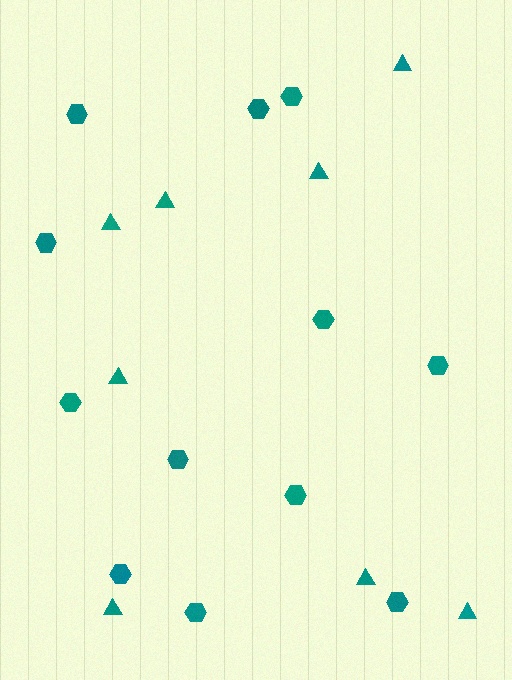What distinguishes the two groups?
There are 2 groups: one group of triangles (8) and one group of hexagons (12).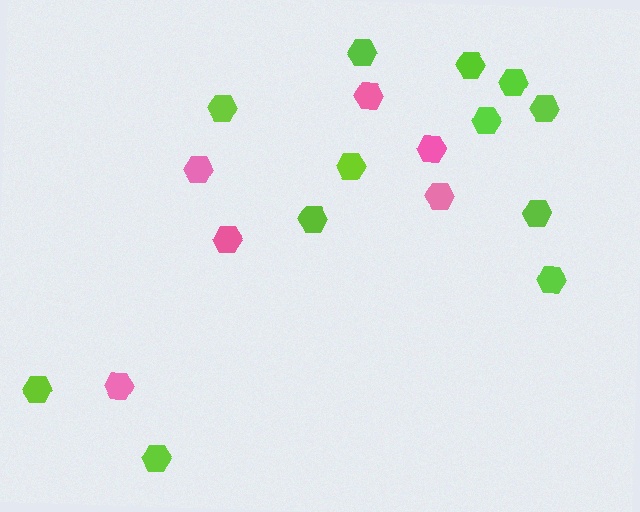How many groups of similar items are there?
There are 2 groups: one group of lime hexagons (12) and one group of pink hexagons (6).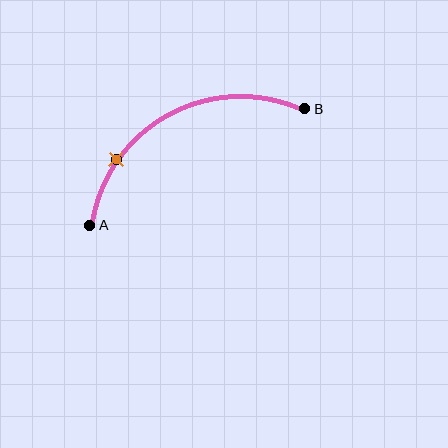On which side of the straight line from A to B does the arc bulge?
The arc bulges above the straight line connecting A and B.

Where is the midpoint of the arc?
The arc midpoint is the point on the curve farthest from the straight line joining A and B. It sits above that line.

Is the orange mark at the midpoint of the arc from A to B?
No. The orange mark lies on the arc but is closer to endpoint A. The arc midpoint would be at the point on the curve equidistant along the arc from both A and B.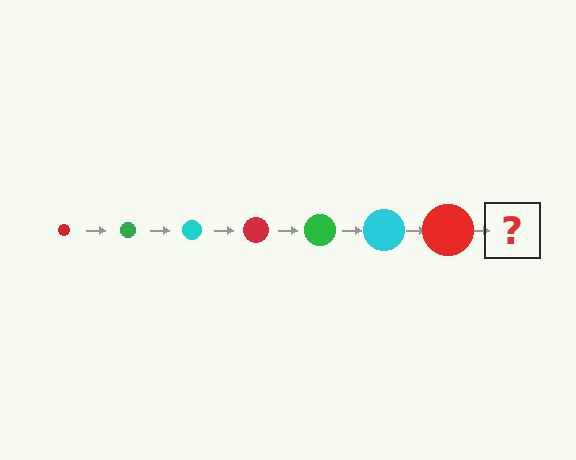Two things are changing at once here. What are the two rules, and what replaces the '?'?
The two rules are that the circle grows larger each step and the color cycles through red, green, and cyan. The '?' should be a green circle, larger than the previous one.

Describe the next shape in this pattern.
It should be a green circle, larger than the previous one.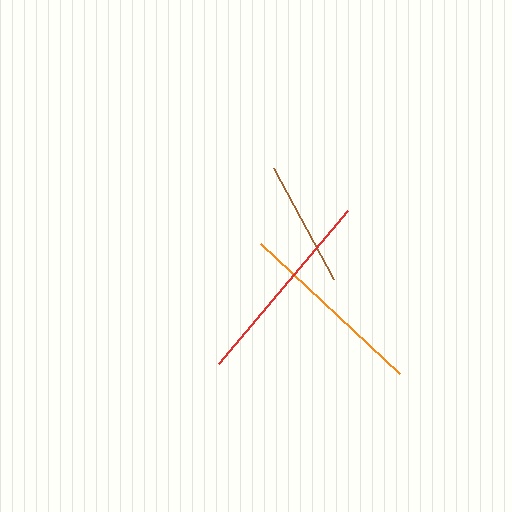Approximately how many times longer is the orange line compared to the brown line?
The orange line is approximately 1.5 times the length of the brown line.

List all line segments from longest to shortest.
From longest to shortest: red, orange, brown.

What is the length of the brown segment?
The brown segment is approximately 126 pixels long.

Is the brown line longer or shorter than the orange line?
The orange line is longer than the brown line.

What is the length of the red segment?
The red segment is approximately 199 pixels long.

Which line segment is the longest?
The red line is the longest at approximately 199 pixels.